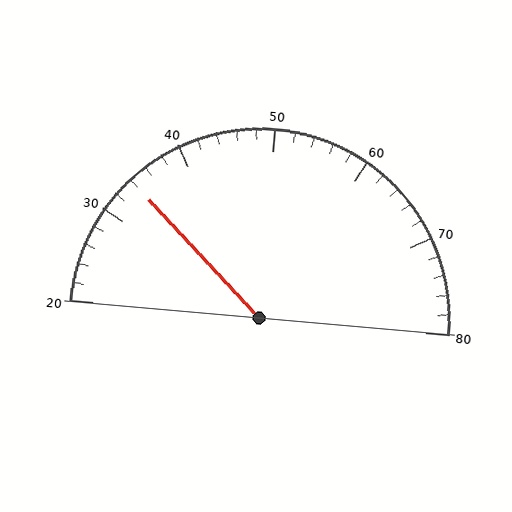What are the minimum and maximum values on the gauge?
The gauge ranges from 20 to 80.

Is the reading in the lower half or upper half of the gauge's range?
The reading is in the lower half of the range (20 to 80).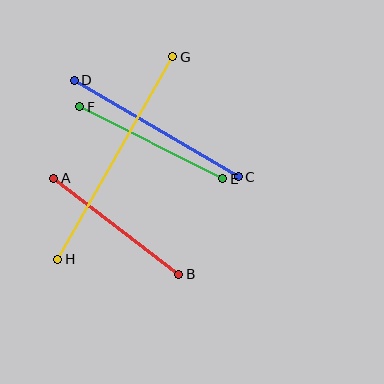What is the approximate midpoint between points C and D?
The midpoint is at approximately (156, 128) pixels.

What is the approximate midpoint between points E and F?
The midpoint is at approximately (151, 143) pixels.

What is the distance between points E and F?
The distance is approximately 160 pixels.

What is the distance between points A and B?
The distance is approximately 158 pixels.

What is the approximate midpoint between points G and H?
The midpoint is at approximately (115, 158) pixels.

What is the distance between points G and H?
The distance is approximately 233 pixels.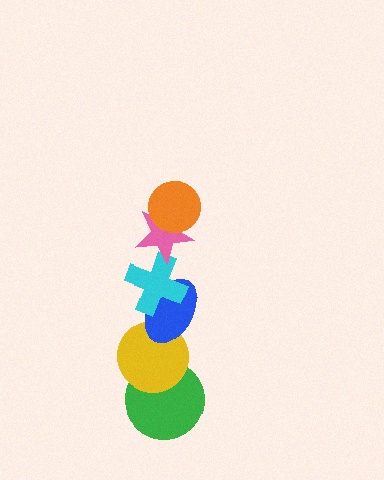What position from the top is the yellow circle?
The yellow circle is 5th from the top.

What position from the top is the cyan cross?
The cyan cross is 3rd from the top.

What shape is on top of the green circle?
The yellow circle is on top of the green circle.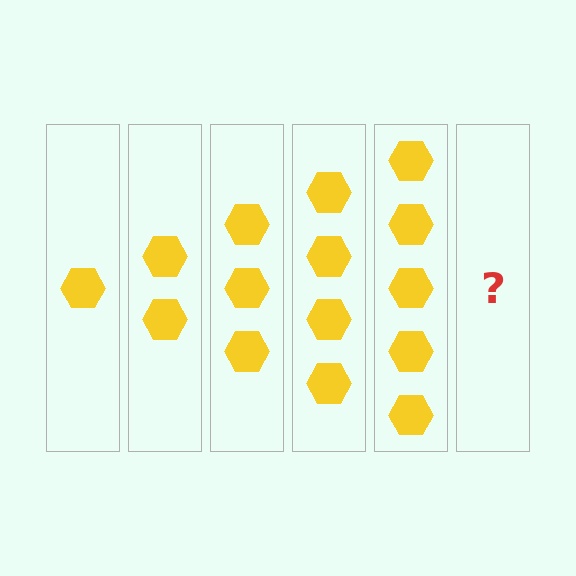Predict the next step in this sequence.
The next step is 6 hexagons.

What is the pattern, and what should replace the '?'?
The pattern is that each step adds one more hexagon. The '?' should be 6 hexagons.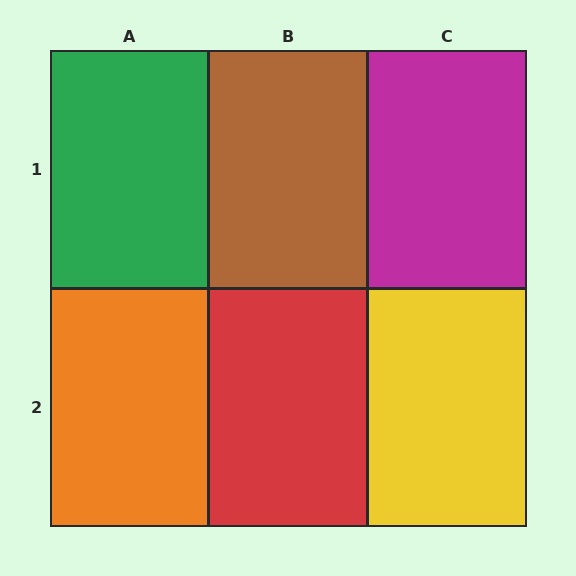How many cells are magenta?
1 cell is magenta.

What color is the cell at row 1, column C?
Magenta.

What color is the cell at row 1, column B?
Brown.